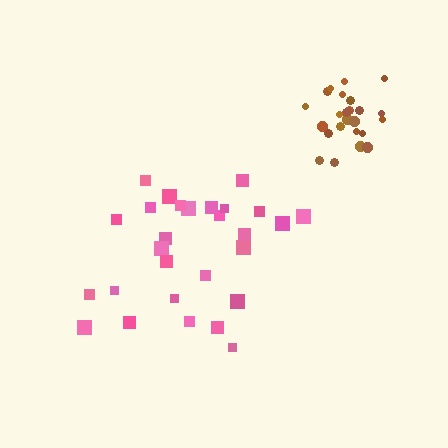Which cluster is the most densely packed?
Brown.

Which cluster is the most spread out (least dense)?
Pink.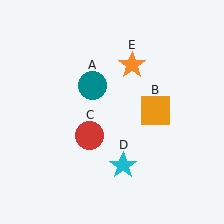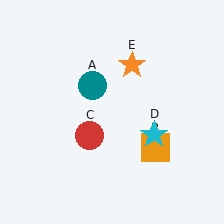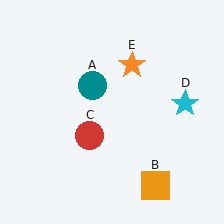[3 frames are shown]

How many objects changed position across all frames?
2 objects changed position: orange square (object B), cyan star (object D).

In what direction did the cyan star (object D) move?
The cyan star (object D) moved up and to the right.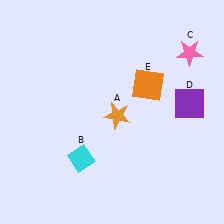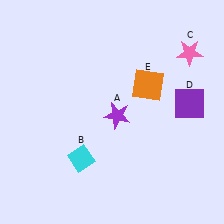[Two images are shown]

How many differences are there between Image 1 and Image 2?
There is 1 difference between the two images.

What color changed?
The star (A) changed from orange in Image 1 to purple in Image 2.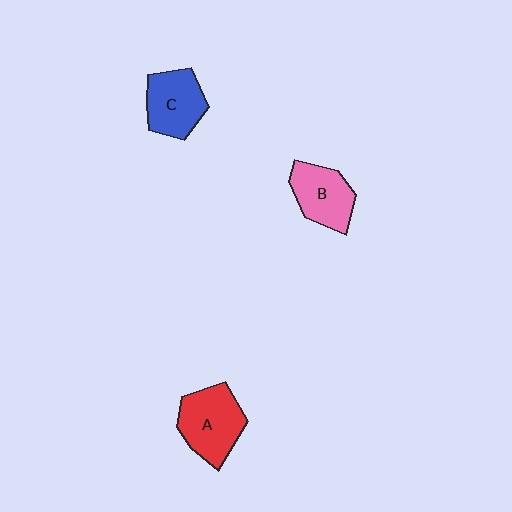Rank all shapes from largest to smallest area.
From largest to smallest: A (red), C (blue), B (pink).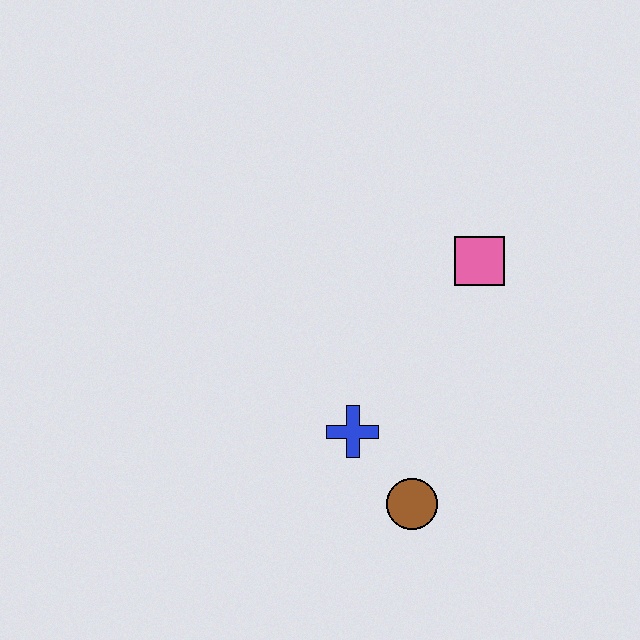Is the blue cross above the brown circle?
Yes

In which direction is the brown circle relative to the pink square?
The brown circle is below the pink square.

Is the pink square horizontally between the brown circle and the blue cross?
No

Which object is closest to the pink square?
The blue cross is closest to the pink square.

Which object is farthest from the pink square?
The brown circle is farthest from the pink square.